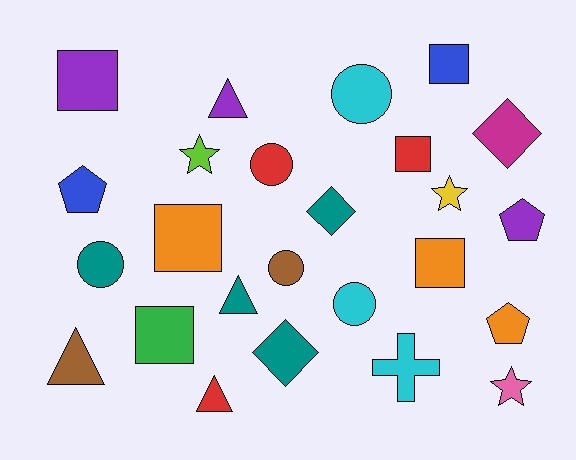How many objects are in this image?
There are 25 objects.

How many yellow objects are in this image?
There is 1 yellow object.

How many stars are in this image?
There are 3 stars.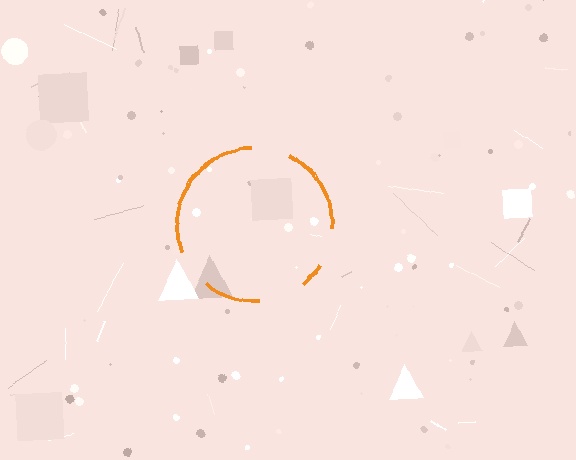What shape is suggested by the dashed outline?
The dashed outline suggests a circle.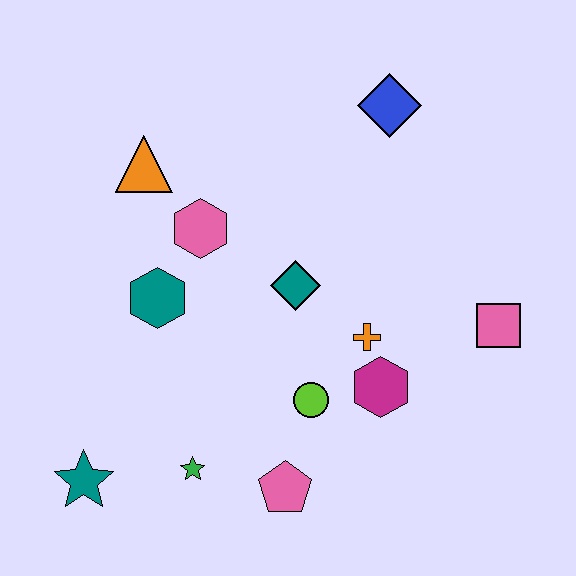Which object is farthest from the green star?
The blue diamond is farthest from the green star.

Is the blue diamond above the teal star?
Yes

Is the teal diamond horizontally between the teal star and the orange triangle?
No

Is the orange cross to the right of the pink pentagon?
Yes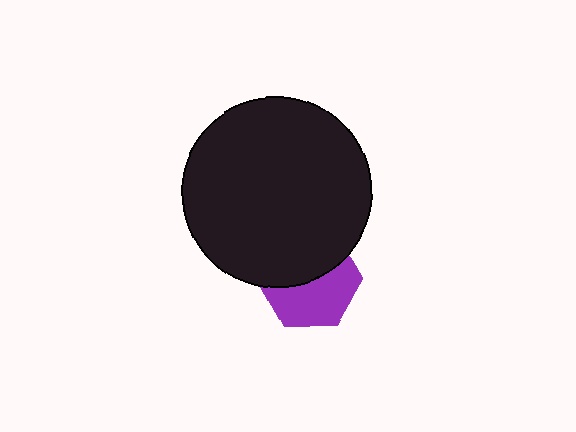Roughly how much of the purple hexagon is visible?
About half of it is visible (roughly 52%).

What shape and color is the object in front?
The object in front is a black circle.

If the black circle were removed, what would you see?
You would see the complete purple hexagon.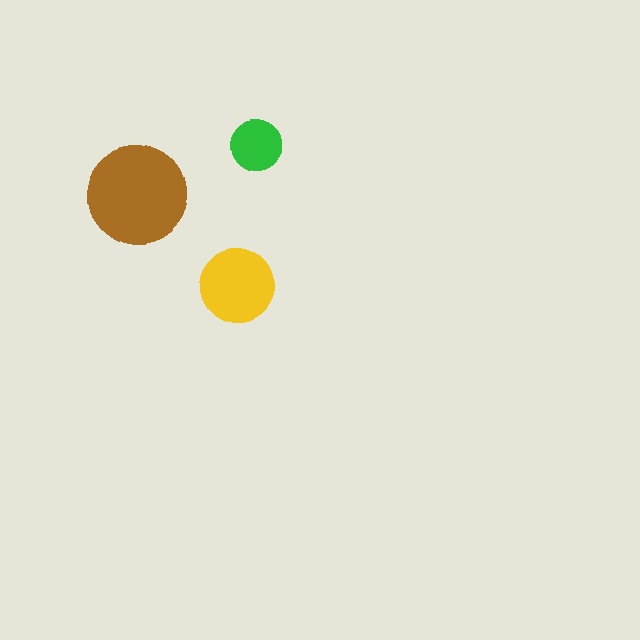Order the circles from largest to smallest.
the brown one, the yellow one, the green one.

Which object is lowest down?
The yellow circle is bottommost.